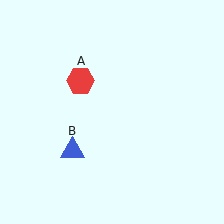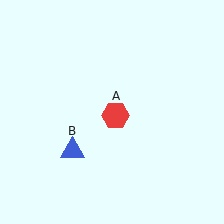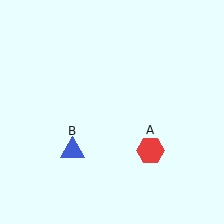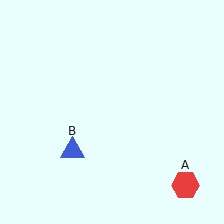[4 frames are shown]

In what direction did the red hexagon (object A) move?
The red hexagon (object A) moved down and to the right.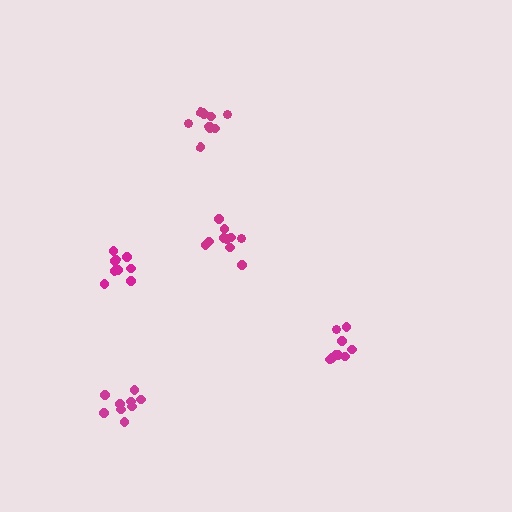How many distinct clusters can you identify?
There are 5 distinct clusters.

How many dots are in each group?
Group 1: 11 dots, Group 2: 9 dots, Group 3: 10 dots, Group 4: 11 dots, Group 5: 9 dots (50 total).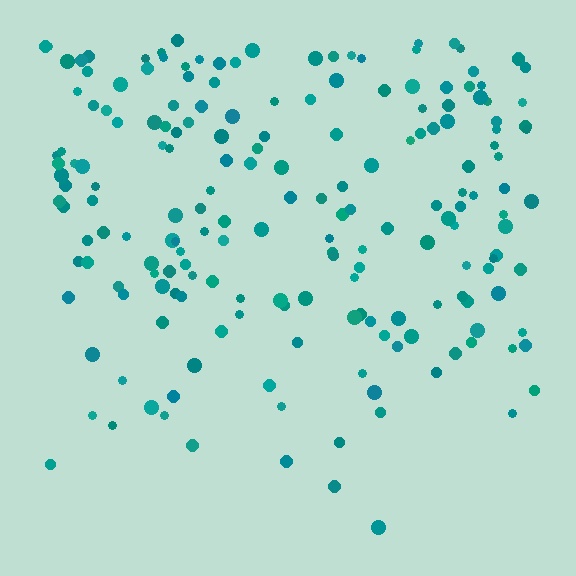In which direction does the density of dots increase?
From bottom to top, with the top side densest.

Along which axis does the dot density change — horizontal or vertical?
Vertical.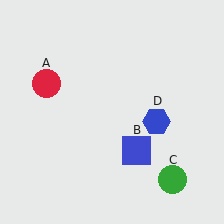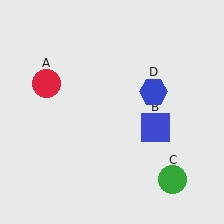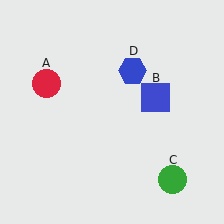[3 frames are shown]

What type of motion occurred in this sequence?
The blue square (object B), blue hexagon (object D) rotated counterclockwise around the center of the scene.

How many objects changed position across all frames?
2 objects changed position: blue square (object B), blue hexagon (object D).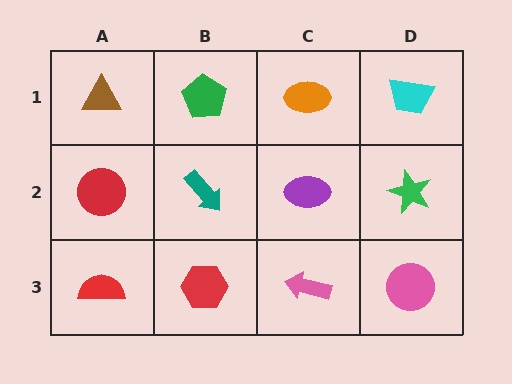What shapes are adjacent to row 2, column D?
A cyan trapezoid (row 1, column D), a pink circle (row 3, column D), a purple ellipse (row 2, column C).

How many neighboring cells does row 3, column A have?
2.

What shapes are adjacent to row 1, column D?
A green star (row 2, column D), an orange ellipse (row 1, column C).